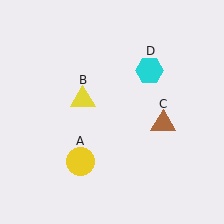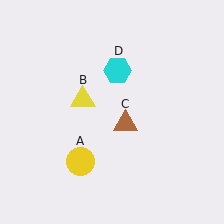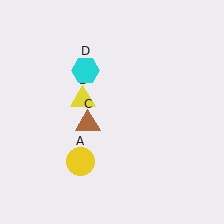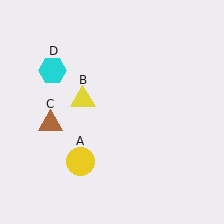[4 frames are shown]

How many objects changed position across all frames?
2 objects changed position: brown triangle (object C), cyan hexagon (object D).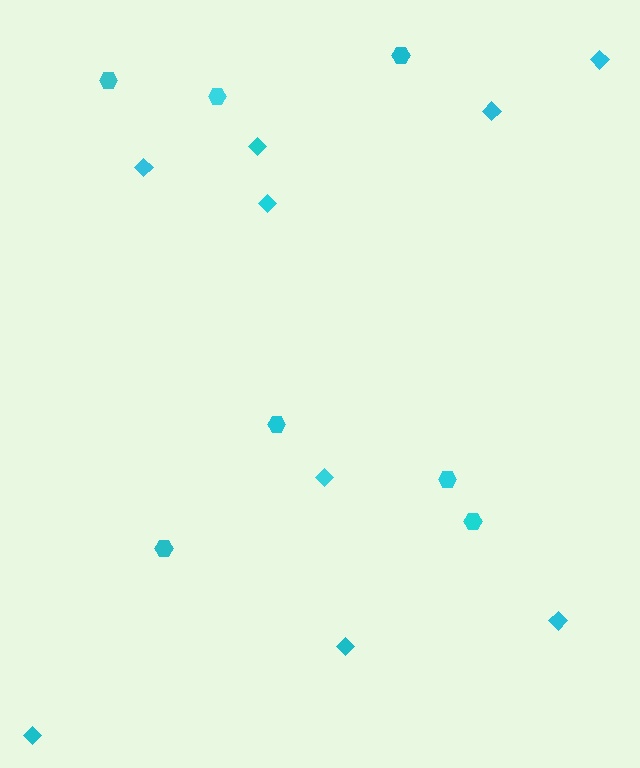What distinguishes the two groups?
There are 2 groups: one group of hexagons (7) and one group of diamonds (9).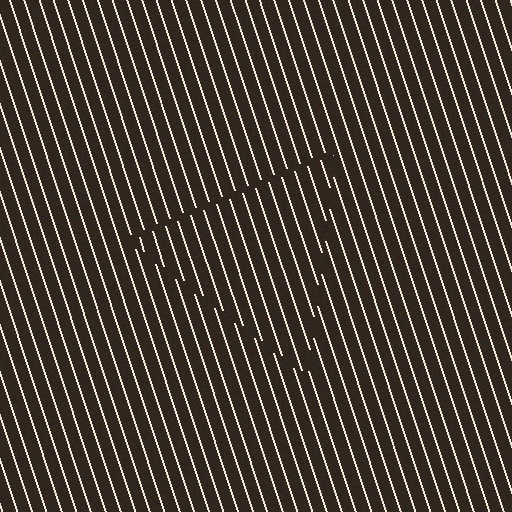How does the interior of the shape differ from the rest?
The interior of the shape contains the same grating, shifted by half a period — the contour is defined by the phase discontinuity where line-ends from the inner and outer gratings abut.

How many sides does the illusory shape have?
3 sides — the line-ends trace a triangle.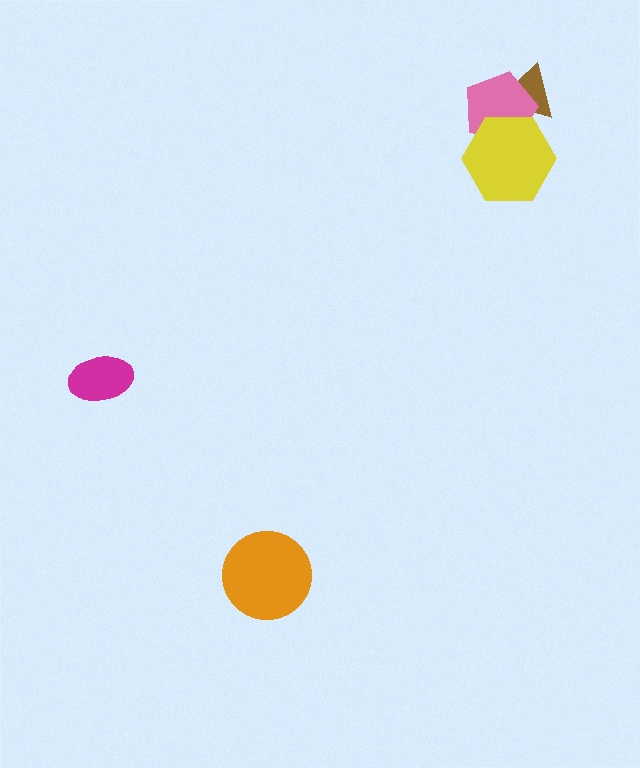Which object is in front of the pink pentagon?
The yellow hexagon is in front of the pink pentagon.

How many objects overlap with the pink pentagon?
2 objects overlap with the pink pentagon.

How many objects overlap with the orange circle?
0 objects overlap with the orange circle.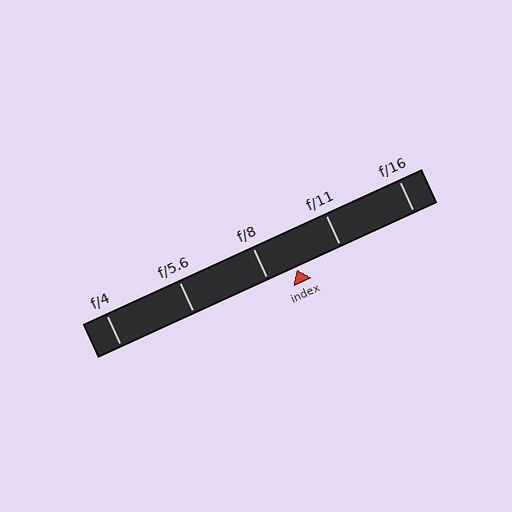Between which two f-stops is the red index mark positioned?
The index mark is between f/8 and f/11.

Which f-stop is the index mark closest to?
The index mark is closest to f/8.